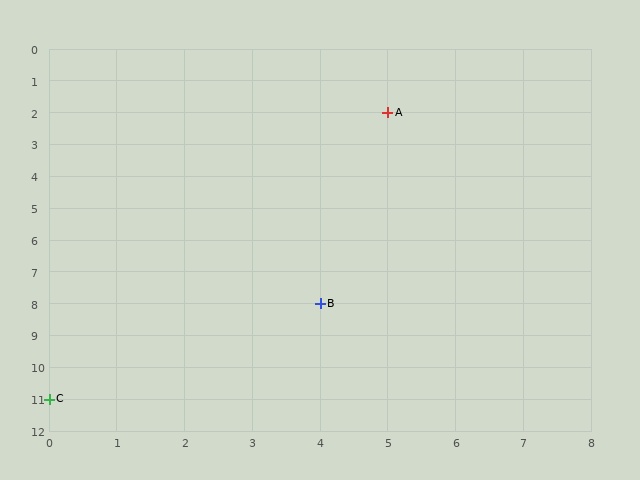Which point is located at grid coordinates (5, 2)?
Point A is at (5, 2).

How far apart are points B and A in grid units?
Points B and A are 1 column and 6 rows apart (about 6.1 grid units diagonally).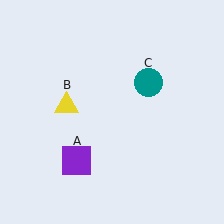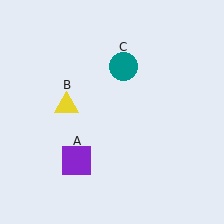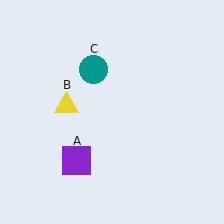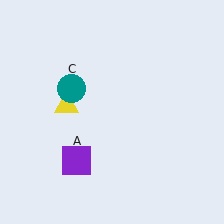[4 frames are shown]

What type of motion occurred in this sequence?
The teal circle (object C) rotated counterclockwise around the center of the scene.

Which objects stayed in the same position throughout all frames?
Purple square (object A) and yellow triangle (object B) remained stationary.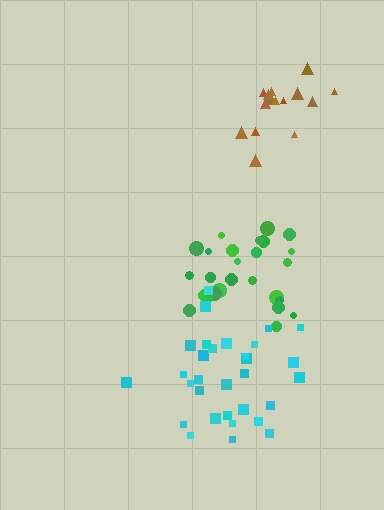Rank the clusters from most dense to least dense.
brown, green, cyan.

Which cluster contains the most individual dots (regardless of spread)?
Cyan (31).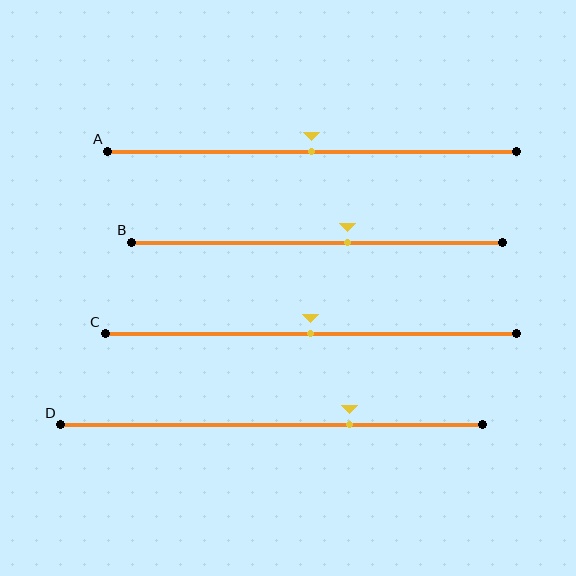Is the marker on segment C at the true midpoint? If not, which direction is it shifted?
Yes, the marker on segment C is at the true midpoint.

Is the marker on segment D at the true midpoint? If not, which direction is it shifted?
No, the marker on segment D is shifted to the right by about 19% of the segment length.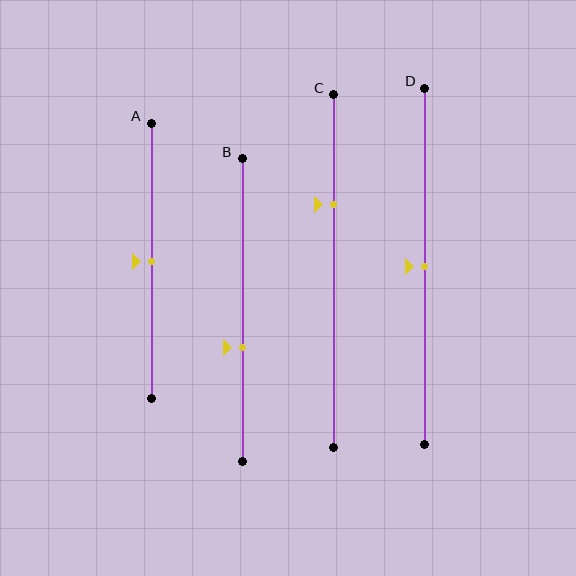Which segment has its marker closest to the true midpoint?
Segment A has its marker closest to the true midpoint.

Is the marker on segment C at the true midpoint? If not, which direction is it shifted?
No, the marker on segment C is shifted upward by about 19% of the segment length.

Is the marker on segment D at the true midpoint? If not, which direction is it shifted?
Yes, the marker on segment D is at the true midpoint.